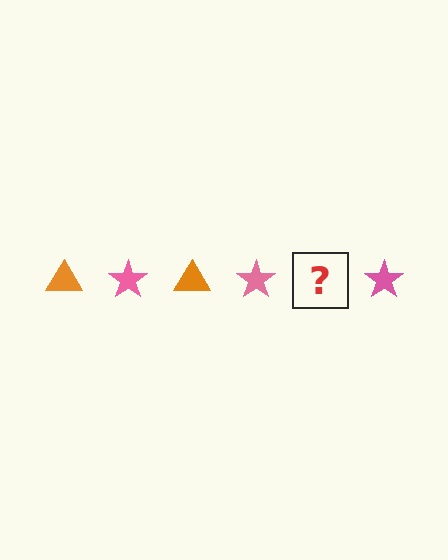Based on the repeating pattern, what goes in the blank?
The blank should be an orange triangle.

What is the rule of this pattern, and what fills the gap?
The rule is that the pattern alternates between orange triangle and pink star. The gap should be filled with an orange triangle.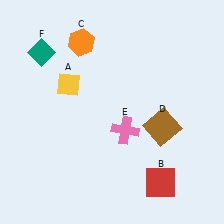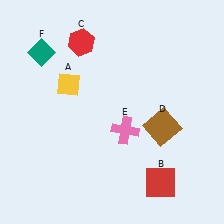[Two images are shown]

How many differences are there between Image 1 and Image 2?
There is 1 difference between the two images.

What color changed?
The hexagon (C) changed from orange in Image 1 to red in Image 2.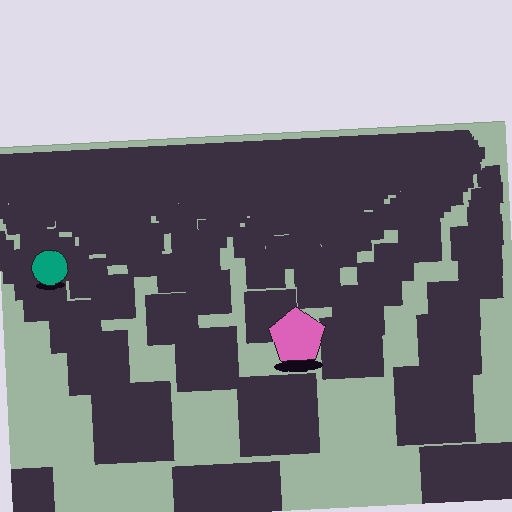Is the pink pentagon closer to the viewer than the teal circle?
Yes. The pink pentagon is closer — you can tell from the texture gradient: the ground texture is coarser near it.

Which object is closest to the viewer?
The pink pentagon is closest. The texture marks near it are larger and more spread out.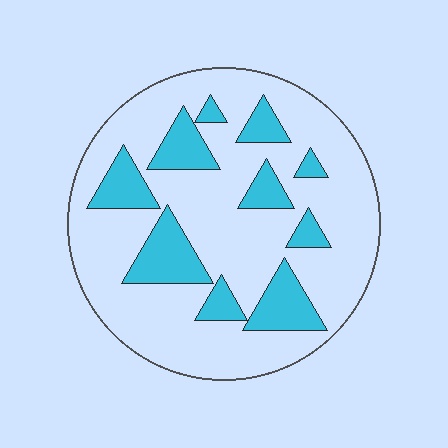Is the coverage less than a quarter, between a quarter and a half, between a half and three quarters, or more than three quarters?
Less than a quarter.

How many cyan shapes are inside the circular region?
10.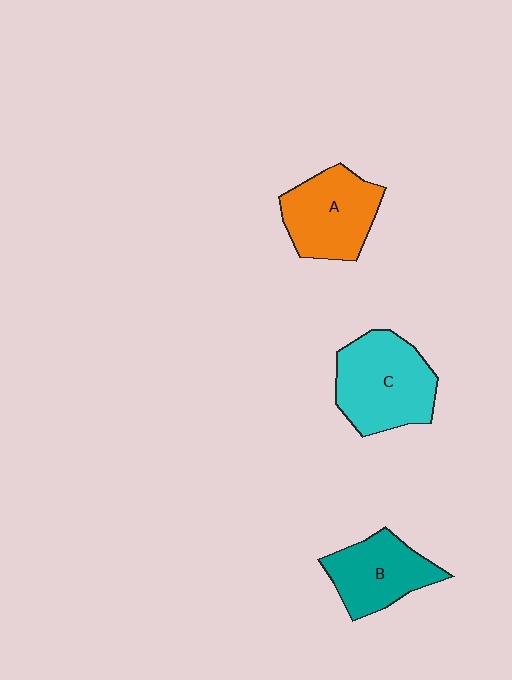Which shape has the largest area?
Shape C (cyan).